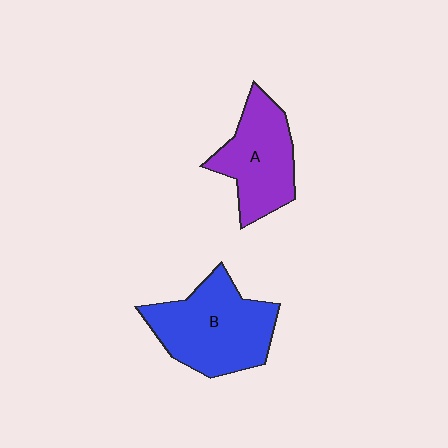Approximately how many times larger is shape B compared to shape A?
Approximately 1.3 times.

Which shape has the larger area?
Shape B (blue).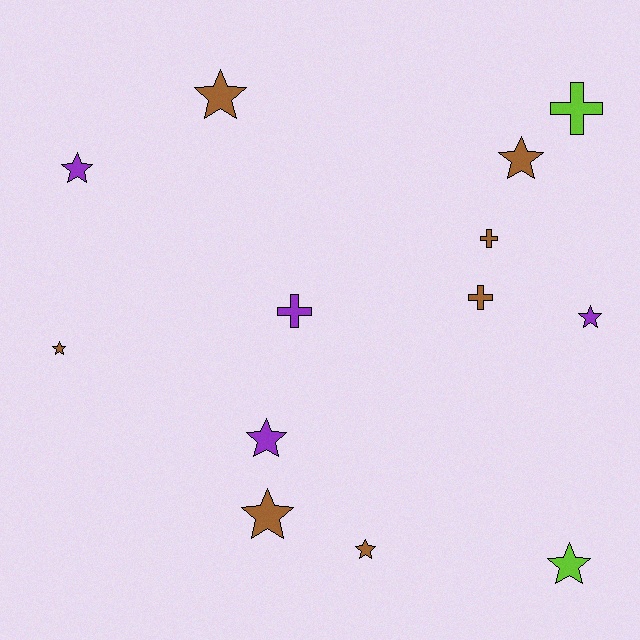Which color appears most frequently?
Brown, with 7 objects.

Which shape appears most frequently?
Star, with 9 objects.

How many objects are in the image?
There are 13 objects.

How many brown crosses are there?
There are 2 brown crosses.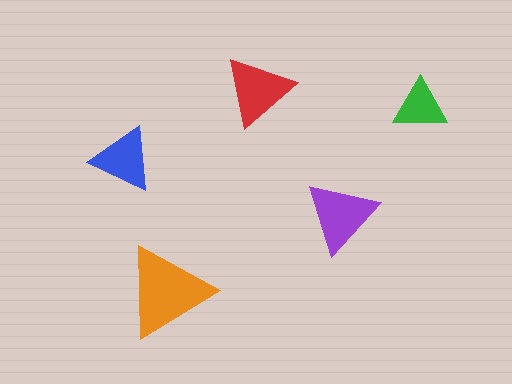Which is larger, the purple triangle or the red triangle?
The purple one.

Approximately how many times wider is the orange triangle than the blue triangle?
About 1.5 times wider.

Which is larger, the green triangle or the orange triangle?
The orange one.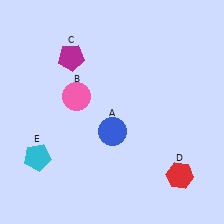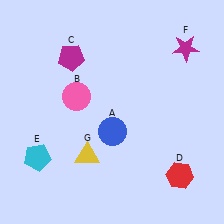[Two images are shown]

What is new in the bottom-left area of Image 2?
A yellow triangle (G) was added in the bottom-left area of Image 2.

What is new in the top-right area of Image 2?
A magenta star (F) was added in the top-right area of Image 2.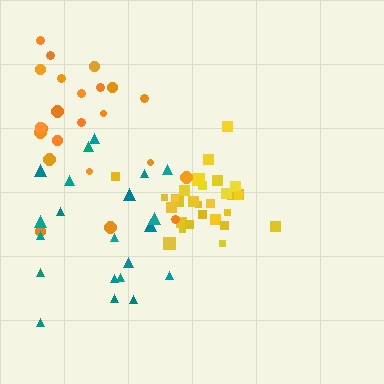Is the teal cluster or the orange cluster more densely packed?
Orange.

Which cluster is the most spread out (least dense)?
Teal.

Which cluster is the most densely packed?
Yellow.